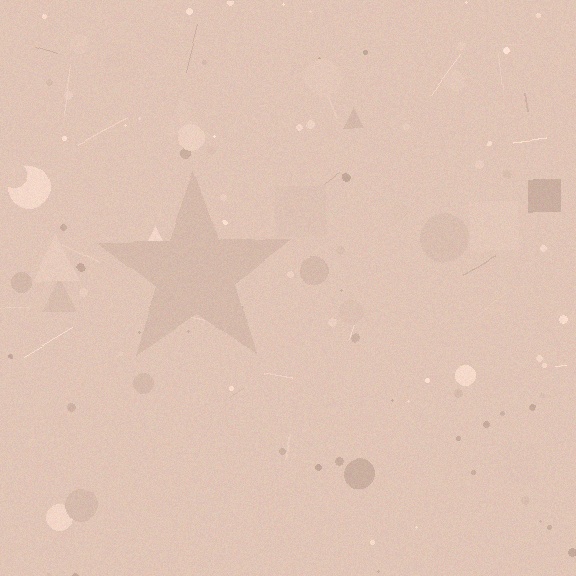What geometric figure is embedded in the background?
A star is embedded in the background.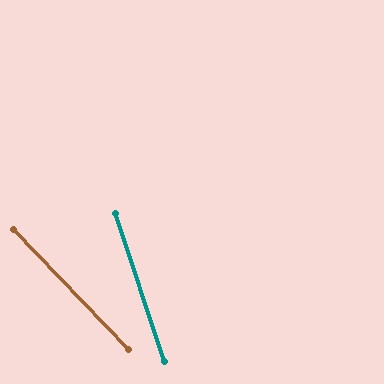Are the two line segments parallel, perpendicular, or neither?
Neither parallel nor perpendicular — they differ by about 26°.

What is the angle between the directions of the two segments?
Approximately 26 degrees.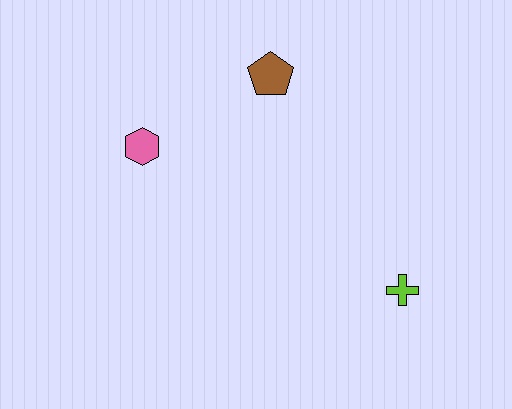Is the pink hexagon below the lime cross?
No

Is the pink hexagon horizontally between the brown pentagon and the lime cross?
No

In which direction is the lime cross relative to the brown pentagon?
The lime cross is below the brown pentagon.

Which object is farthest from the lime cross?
The pink hexagon is farthest from the lime cross.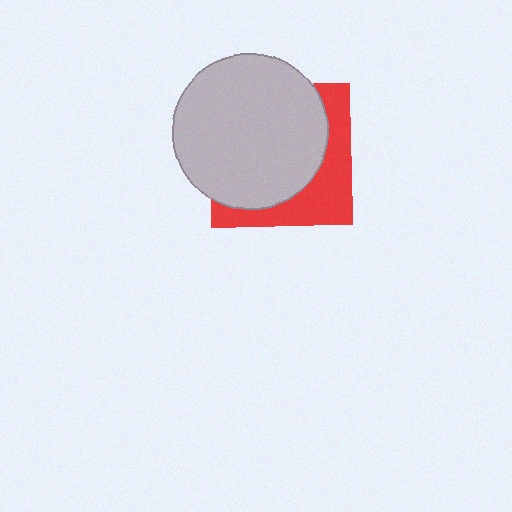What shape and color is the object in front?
The object in front is a light gray circle.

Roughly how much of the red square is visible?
A small part of it is visible (roughly 34%).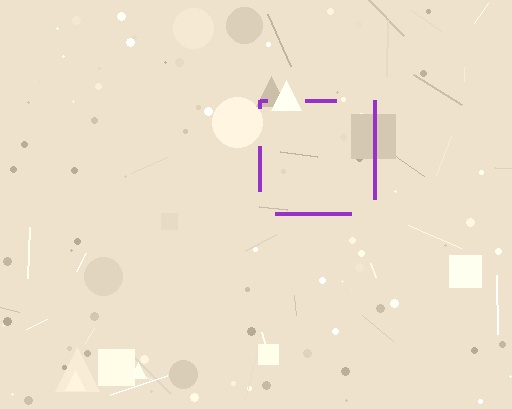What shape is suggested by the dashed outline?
The dashed outline suggests a square.